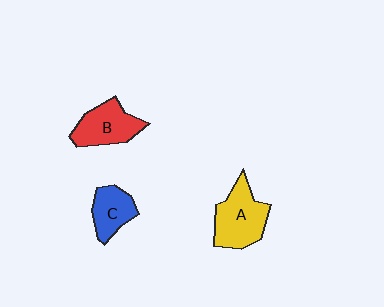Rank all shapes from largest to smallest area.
From largest to smallest: A (yellow), B (red), C (blue).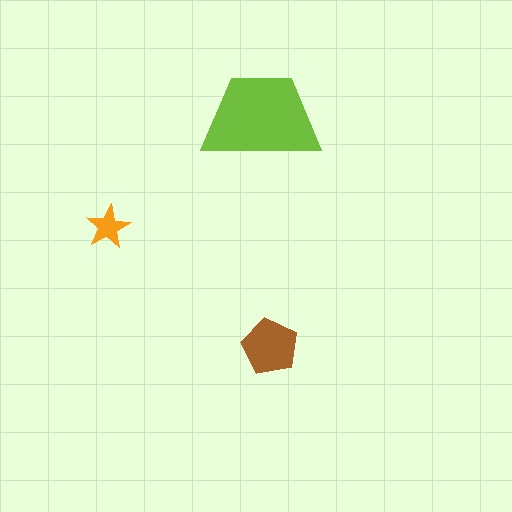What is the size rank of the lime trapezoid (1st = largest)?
1st.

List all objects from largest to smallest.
The lime trapezoid, the brown pentagon, the orange star.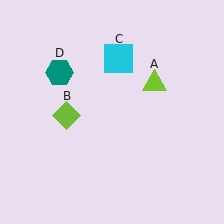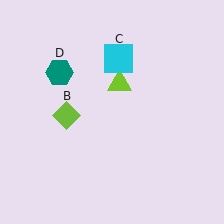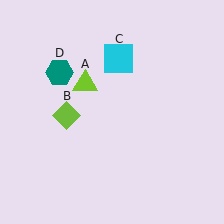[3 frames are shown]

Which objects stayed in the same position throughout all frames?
Lime diamond (object B) and cyan square (object C) and teal hexagon (object D) remained stationary.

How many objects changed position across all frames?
1 object changed position: lime triangle (object A).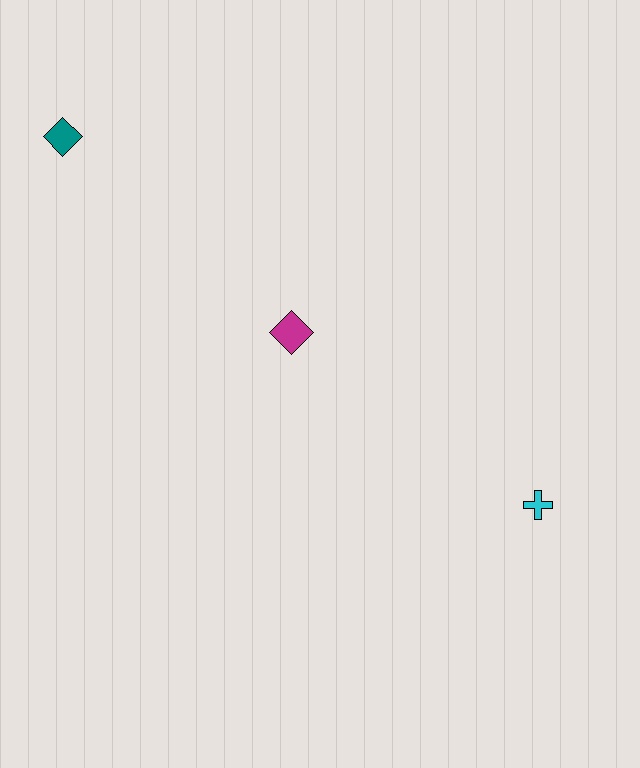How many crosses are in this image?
There is 1 cross.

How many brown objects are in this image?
There are no brown objects.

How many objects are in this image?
There are 3 objects.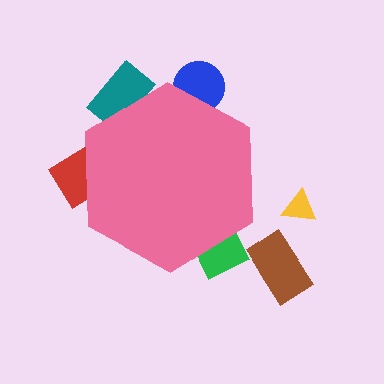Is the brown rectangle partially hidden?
No, the brown rectangle is fully visible.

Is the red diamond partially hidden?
Yes, the red diamond is partially hidden behind the pink hexagon.